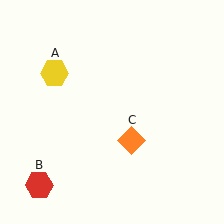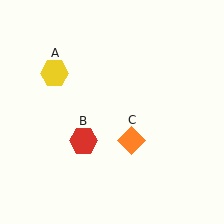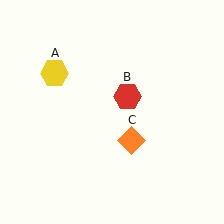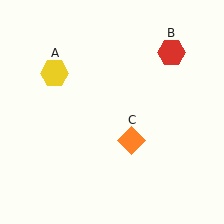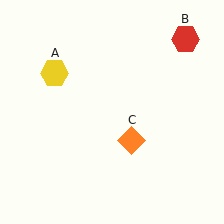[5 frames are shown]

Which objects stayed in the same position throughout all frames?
Yellow hexagon (object A) and orange diamond (object C) remained stationary.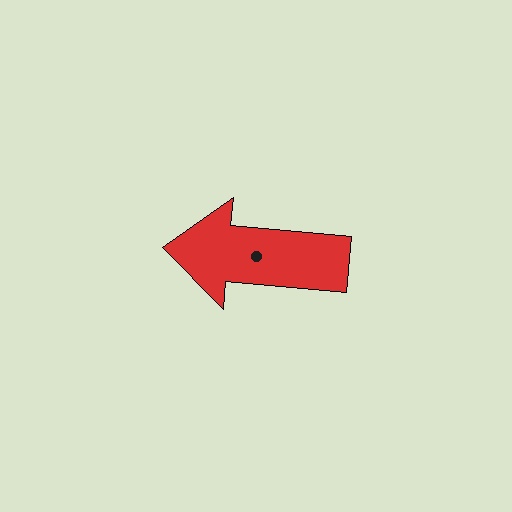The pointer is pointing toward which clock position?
Roughly 9 o'clock.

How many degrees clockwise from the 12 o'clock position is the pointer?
Approximately 275 degrees.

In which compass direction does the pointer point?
West.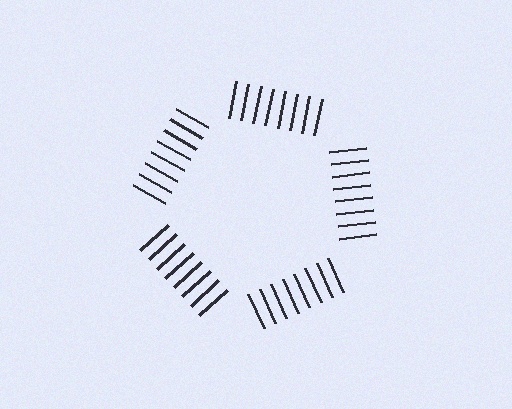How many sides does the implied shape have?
5 sides — the line-ends trace a pentagon.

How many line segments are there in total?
40 — 8 along each of the 5 edges.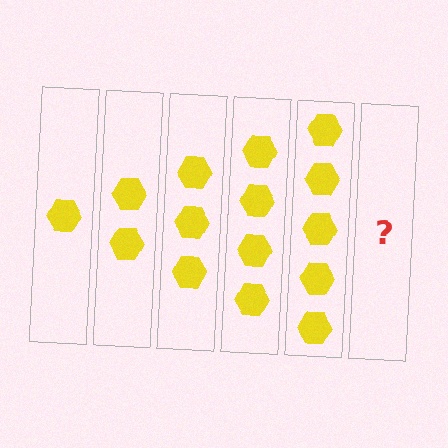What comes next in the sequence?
The next element should be 6 hexagons.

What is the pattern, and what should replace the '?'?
The pattern is that each step adds one more hexagon. The '?' should be 6 hexagons.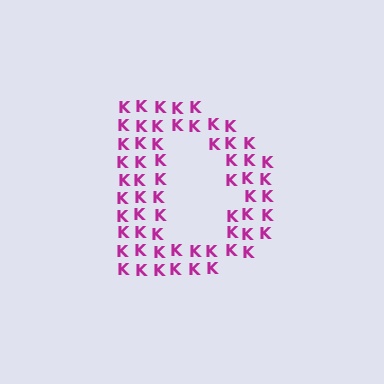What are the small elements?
The small elements are letter K's.